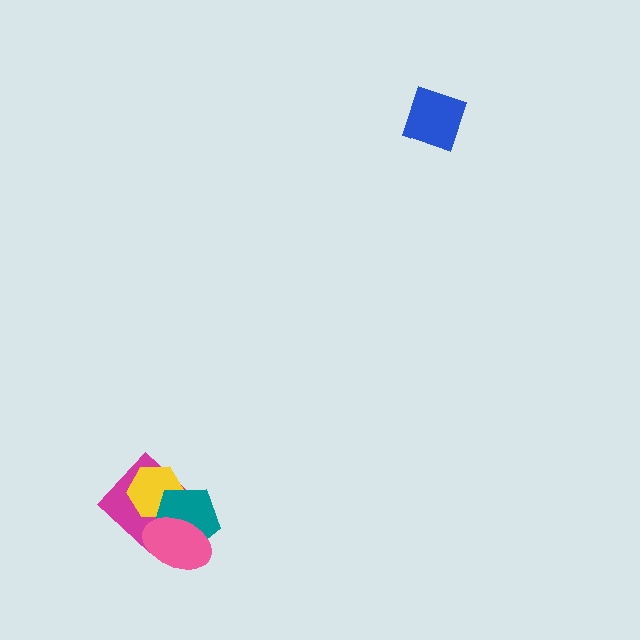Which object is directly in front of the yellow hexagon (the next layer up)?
The teal pentagon is directly in front of the yellow hexagon.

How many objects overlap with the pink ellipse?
3 objects overlap with the pink ellipse.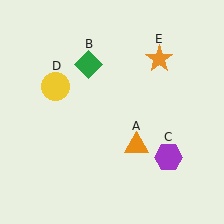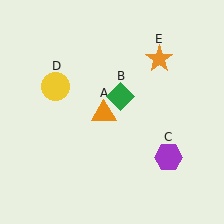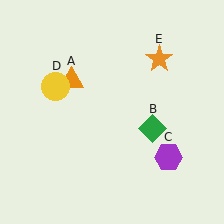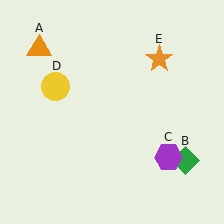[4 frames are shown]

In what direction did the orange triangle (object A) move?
The orange triangle (object A) moved up and to the left.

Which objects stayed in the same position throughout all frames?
Purple hexagon (object C) and yellow circle (object D) and orange star (object E) remained stationary.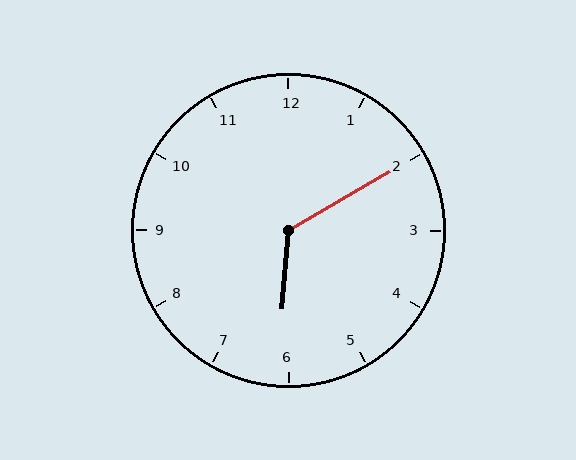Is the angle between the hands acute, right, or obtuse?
It is obtuse.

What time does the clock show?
6:10.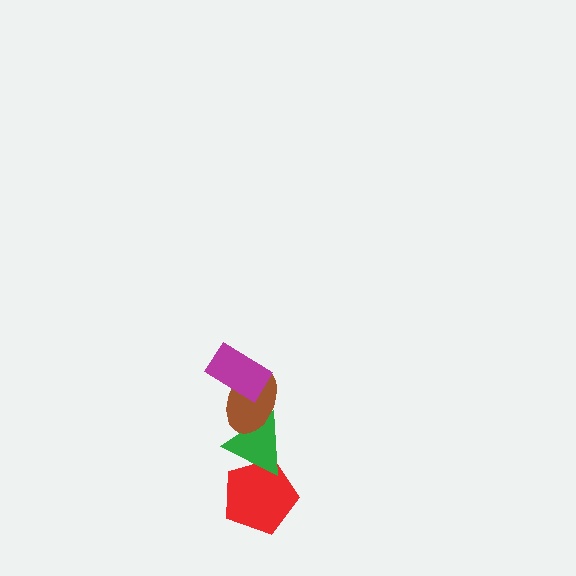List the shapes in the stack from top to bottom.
From top to bottom: the magenta rectangle, the brown ellipse, the green triangle, the red pentagon.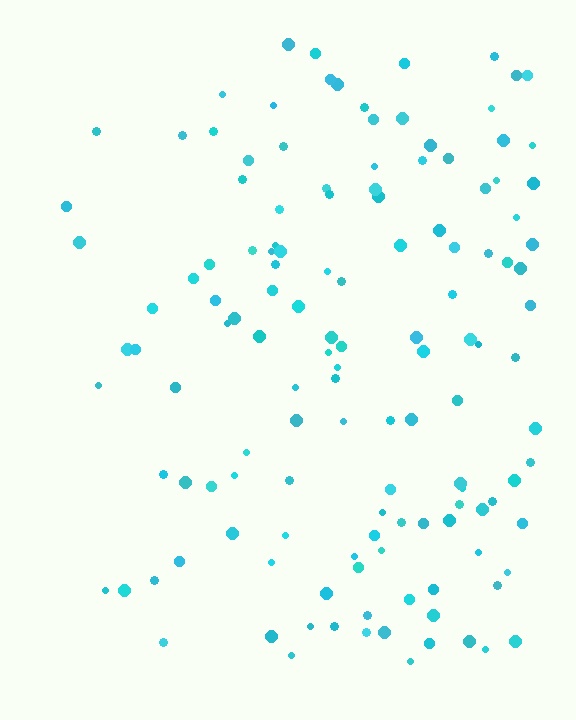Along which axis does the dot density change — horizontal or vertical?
Horizontal.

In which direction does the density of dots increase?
From left to right, with the right side densest.